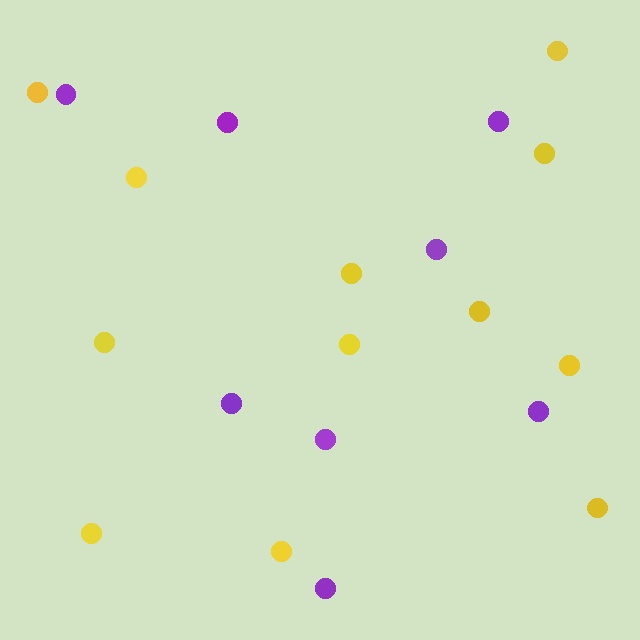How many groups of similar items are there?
There are 2 groups: one group of purple circles (8) and one group of yellow circles (12).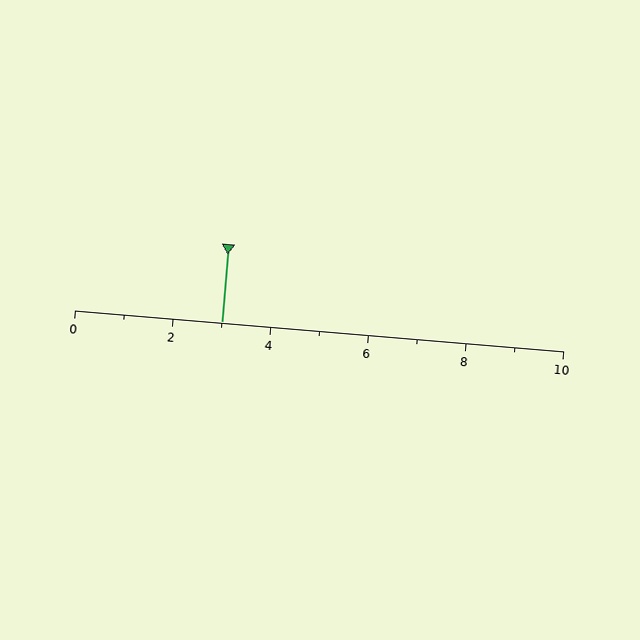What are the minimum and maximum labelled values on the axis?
The axis runs from 0 to 10.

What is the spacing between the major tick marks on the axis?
The major ticks are spaced 2 apart.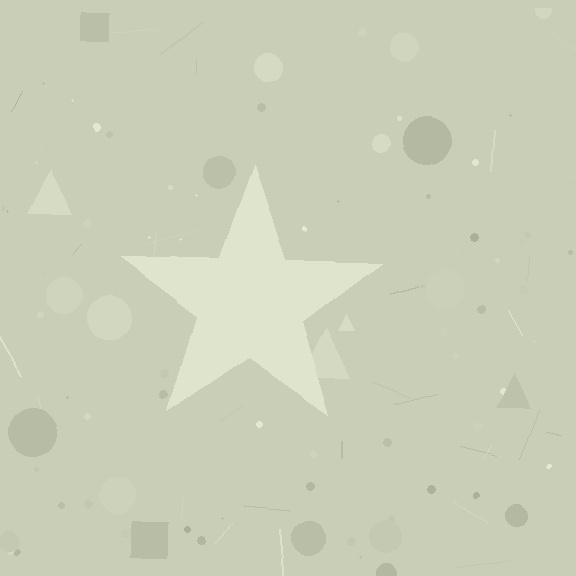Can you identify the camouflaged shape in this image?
The camouflaged shape is a star.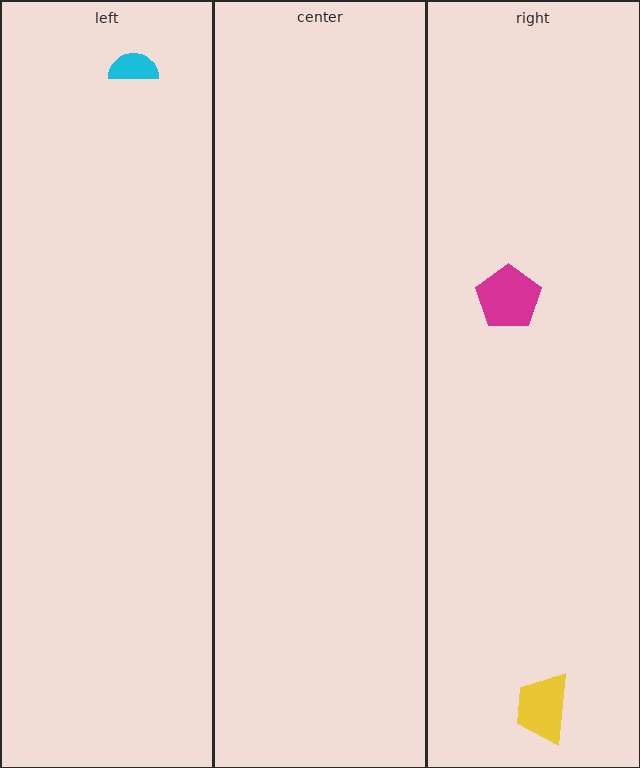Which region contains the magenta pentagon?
The right region.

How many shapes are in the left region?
1.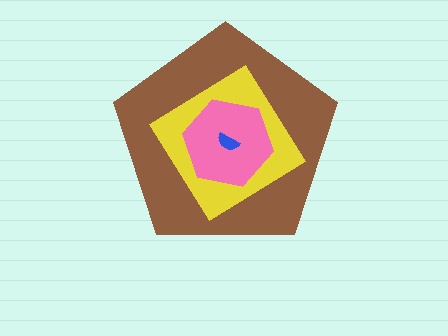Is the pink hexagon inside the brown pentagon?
Yes.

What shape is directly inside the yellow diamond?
The pink hexagon.